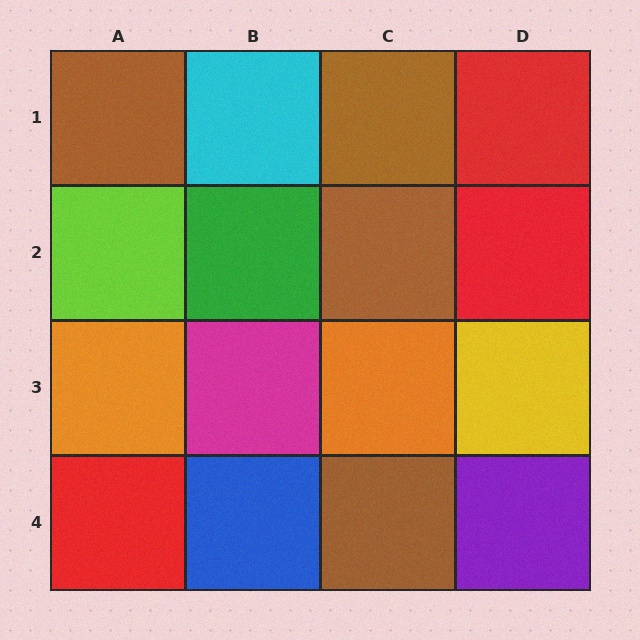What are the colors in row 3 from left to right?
Orange, magenta, orange, yellow.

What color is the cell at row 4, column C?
Brown.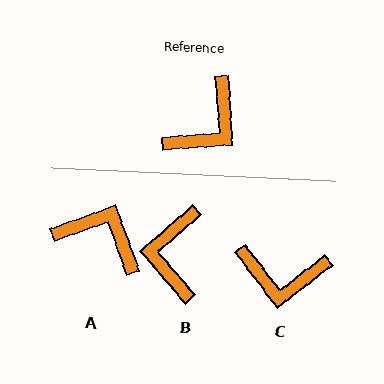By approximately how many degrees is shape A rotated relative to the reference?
Approximately 106 degrees counter-clockwise.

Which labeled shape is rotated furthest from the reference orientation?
B, about 143 degrees away.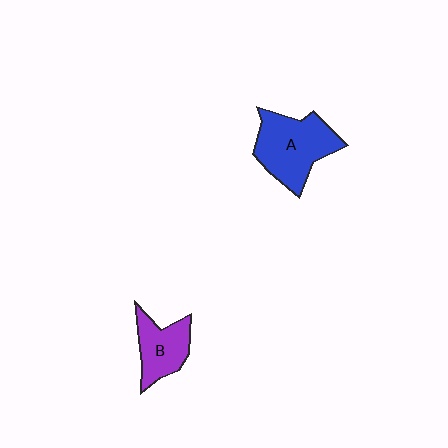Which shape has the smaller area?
Shape B (purple).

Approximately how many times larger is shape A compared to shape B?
Approximately 1.6 times.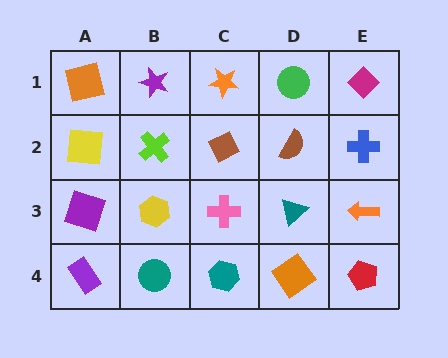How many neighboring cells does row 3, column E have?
3.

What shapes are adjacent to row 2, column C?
An orange star (row 1, column C), a pink cross (row 3, column C), a lime cross (row 2, column B), a brown semicircle (row 2, column D).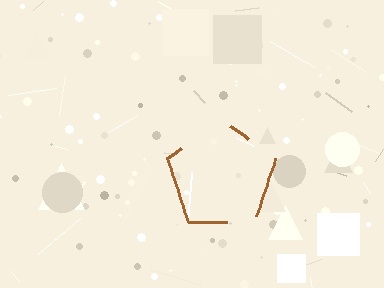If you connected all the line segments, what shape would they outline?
They would outline a pentagon.